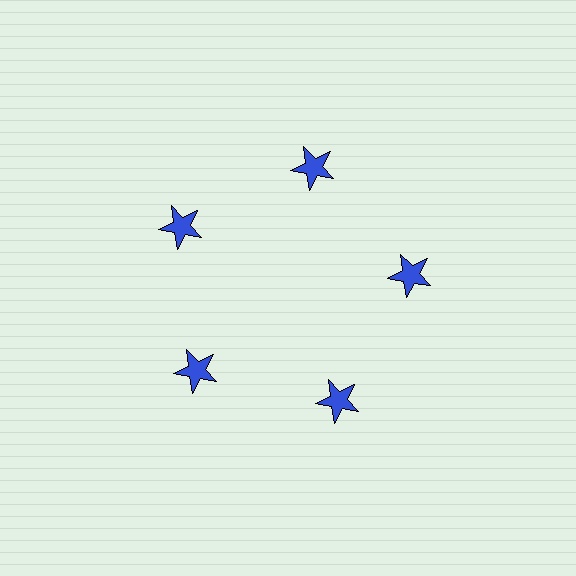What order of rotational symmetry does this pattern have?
This pattern has 5-fold rotational symmetry.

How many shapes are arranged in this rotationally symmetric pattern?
There are 5 shapes, arranged in 5 groups of 1.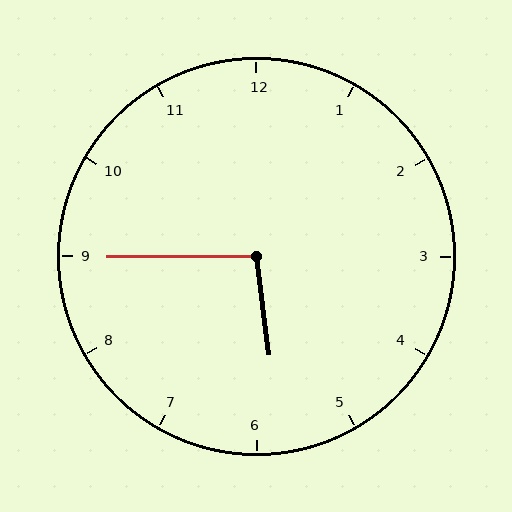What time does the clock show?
5:45.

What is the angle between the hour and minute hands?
Approximately 98 degrees.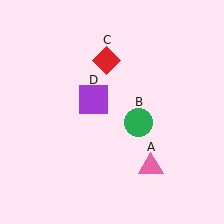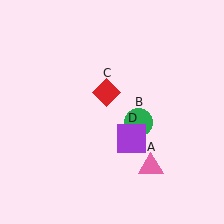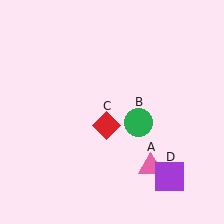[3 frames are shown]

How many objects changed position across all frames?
2 objects changed position: red diamond (object C), purple square (object D).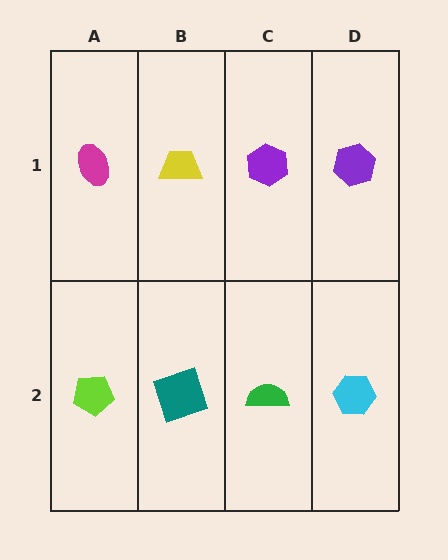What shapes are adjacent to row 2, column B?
A yellow trapezoid (row 1, column B), a lime pentagon (row 2, column A), a green semicircle (row 2, column C).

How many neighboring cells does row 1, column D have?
2.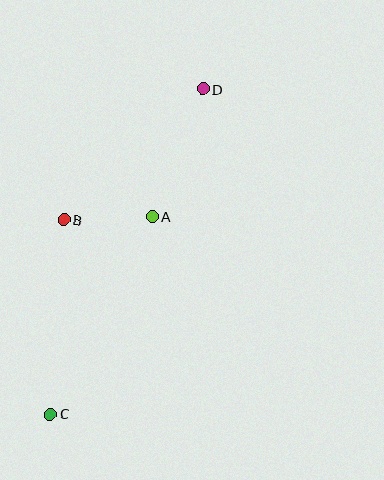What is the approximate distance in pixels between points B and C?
The distance between B and C is approximately 194 pixels.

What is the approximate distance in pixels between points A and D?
The distance between A and D is approximately 137 pixels.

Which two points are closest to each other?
Points A and B are closest to each other.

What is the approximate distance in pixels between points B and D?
The distance between B and D is approximately 191 pixels.